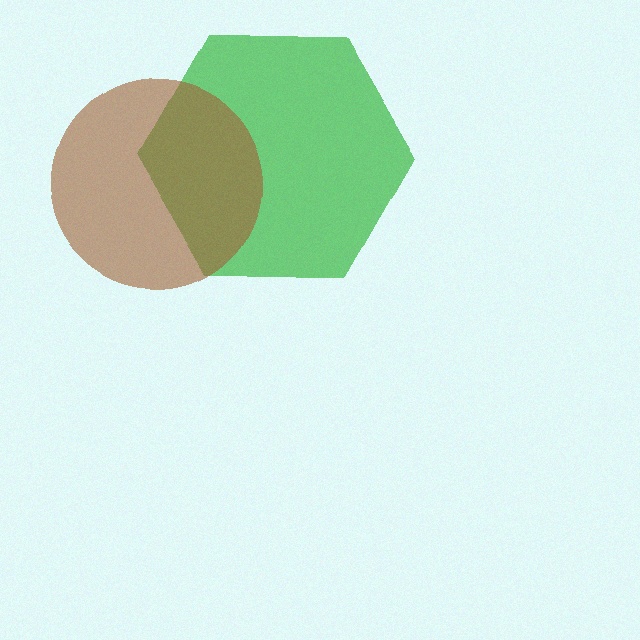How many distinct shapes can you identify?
There are 2 distinct shapes: a green hexagon, a brown circle.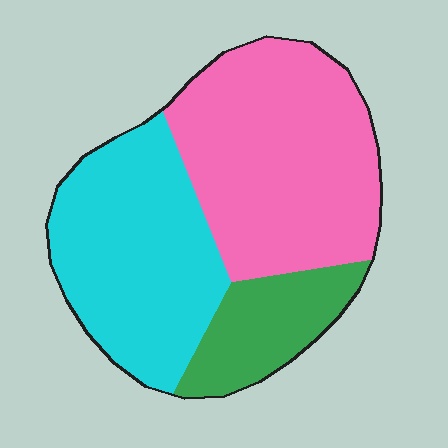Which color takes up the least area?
Green, at roughly 15%.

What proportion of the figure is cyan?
Cyan takes up between a third and a half of the figure.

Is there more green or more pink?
Pink.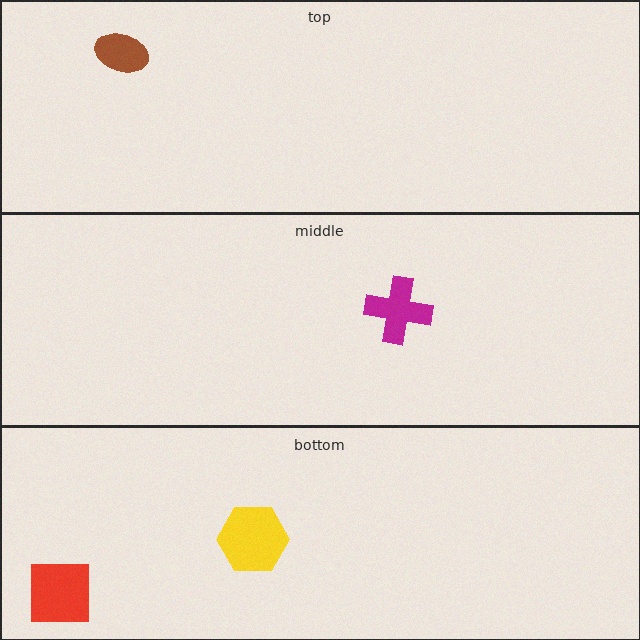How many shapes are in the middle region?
1.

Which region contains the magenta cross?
The middle region.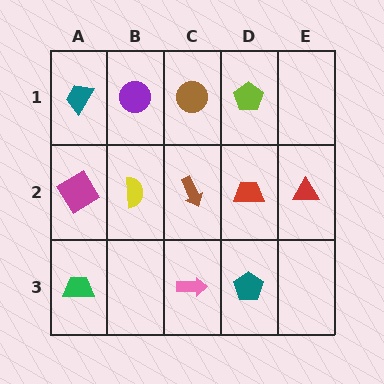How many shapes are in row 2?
5 shapes.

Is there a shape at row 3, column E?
No, that cell is empty.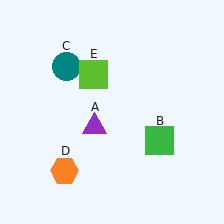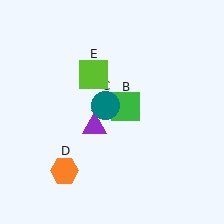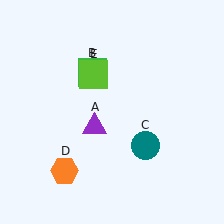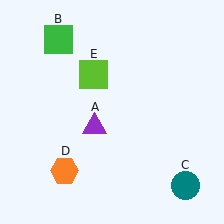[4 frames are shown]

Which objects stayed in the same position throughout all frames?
Purple triangle (object A) and orange hexagon (object D) and lime square (object E) remained stationary.